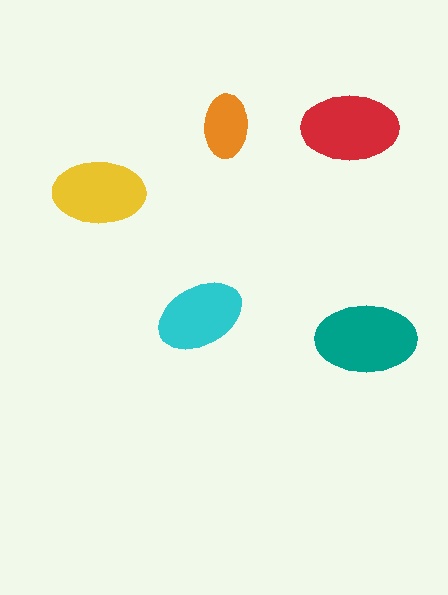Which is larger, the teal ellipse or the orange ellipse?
The teal one.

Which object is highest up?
The orange ellipse is topmost.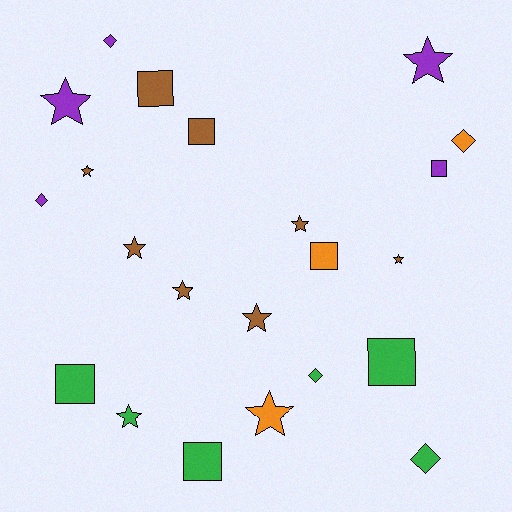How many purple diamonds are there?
There are 2 purple diamonds.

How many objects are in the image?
There are 22 objects.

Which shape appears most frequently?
Star, with 10 objects.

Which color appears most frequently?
Brown, with 8 objects.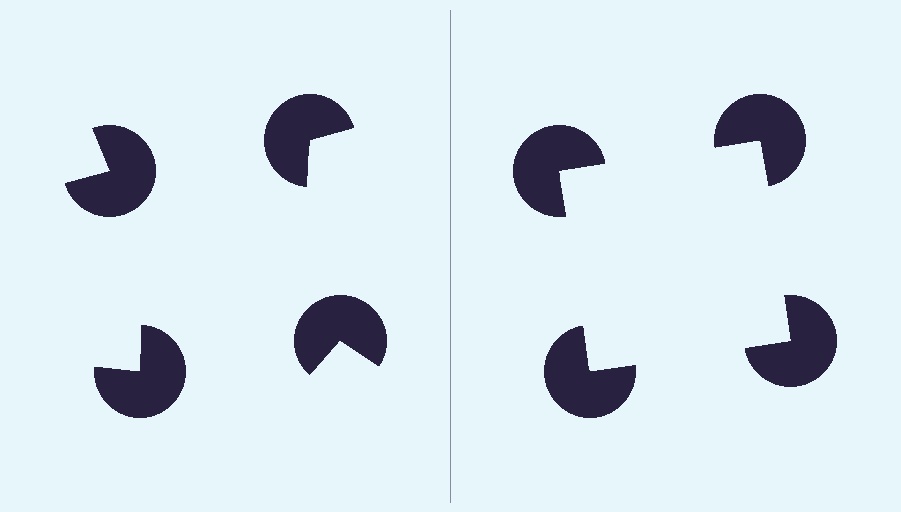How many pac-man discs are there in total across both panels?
8 — 4 on each side.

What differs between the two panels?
The pac-man discs are positioned identically on both sides; only the wedge orientations differ. On the right they align to a square; on the left they are misaligned.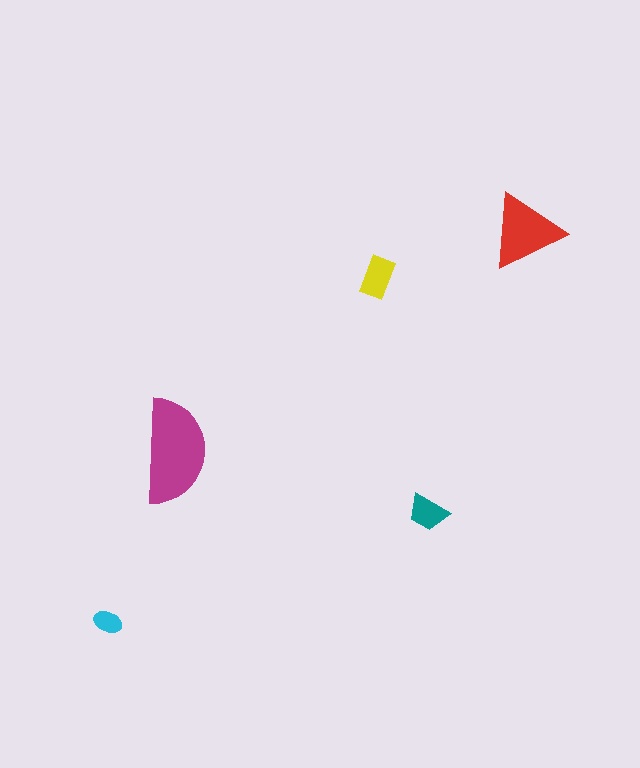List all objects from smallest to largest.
The cyan ellipse, the teal trapezoid, the yellow rectangle, the red triangle, the magenta semicircle.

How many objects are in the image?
There are 5 objects in the image.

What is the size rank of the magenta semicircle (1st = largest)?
1st.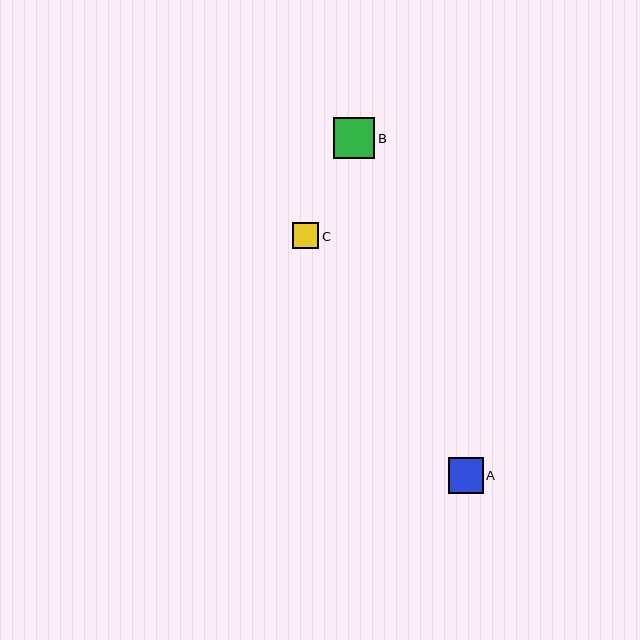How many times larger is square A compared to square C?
Square A is approximately 1.4 times the size of square C.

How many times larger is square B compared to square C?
Square B is approximately 1.6 times the size of square C.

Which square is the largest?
Square B is the largest with a size of approximately 41 pixels.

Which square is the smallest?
Square C is the smallest with a size of approximately 26 pixels.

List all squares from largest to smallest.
From largest to smallest: B, A, C.